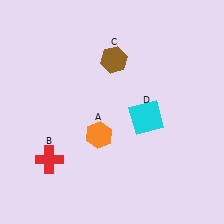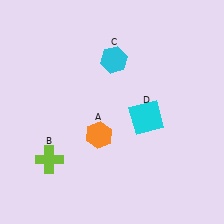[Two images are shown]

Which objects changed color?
B changed from red to lime. C changed from brown to cyan.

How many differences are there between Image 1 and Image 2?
There are 2 differences between the two images.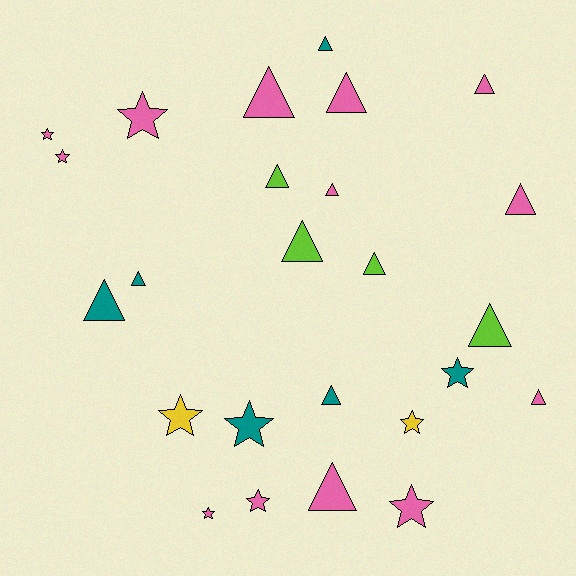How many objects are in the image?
There are 25 objects.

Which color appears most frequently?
Pink, with 13 objects.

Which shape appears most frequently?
Triangle, with 15 objects.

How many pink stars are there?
There are 6 pink stars.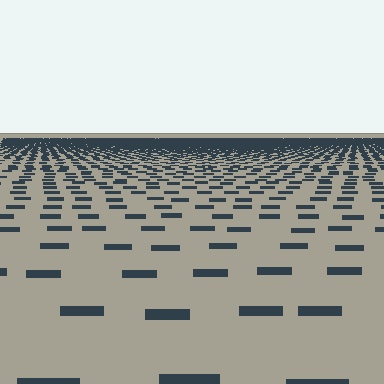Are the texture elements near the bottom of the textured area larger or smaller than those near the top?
Larger. Near the bottom, elements are closer to the viewer and appear at a bigger on-screen size.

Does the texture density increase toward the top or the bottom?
Density increases toward the top.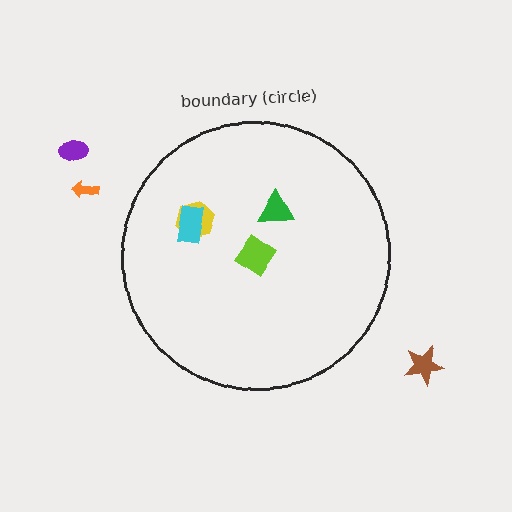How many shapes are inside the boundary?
4 inside, 3 outside.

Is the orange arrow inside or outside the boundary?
Outside.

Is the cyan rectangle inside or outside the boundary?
Inside.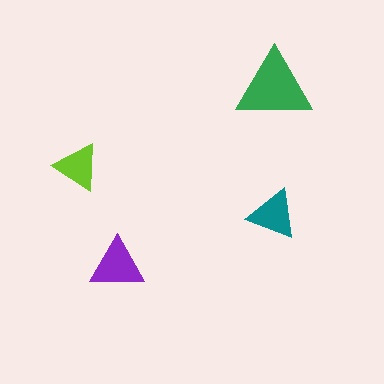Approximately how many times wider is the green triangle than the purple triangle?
About 1.5 times wider.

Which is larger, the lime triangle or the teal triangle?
The teal one.